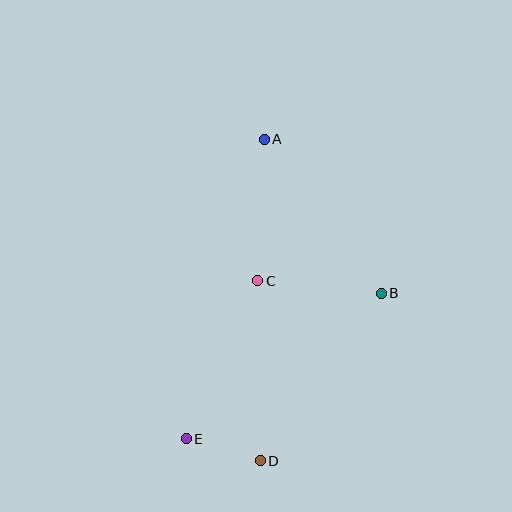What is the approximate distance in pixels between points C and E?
The distance between C and E is approximately 173 pixels.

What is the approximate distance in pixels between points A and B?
The distance between A and B is approximately 193 pixels.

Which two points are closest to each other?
Points D and E are closest to each other.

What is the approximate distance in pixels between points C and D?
The distance between C and D is approximately 180 pixels.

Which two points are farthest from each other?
Points A and D are farthest from each other.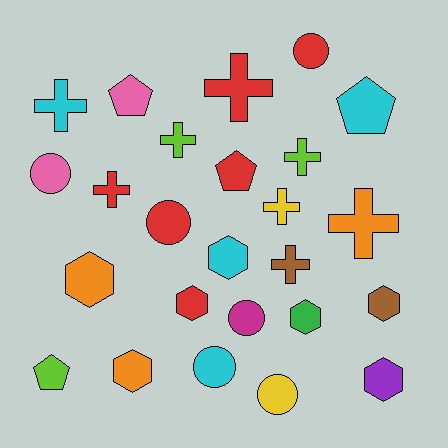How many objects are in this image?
There are 25 objects.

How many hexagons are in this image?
There are 7 hexagons.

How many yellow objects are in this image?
There are 2 yellow objects.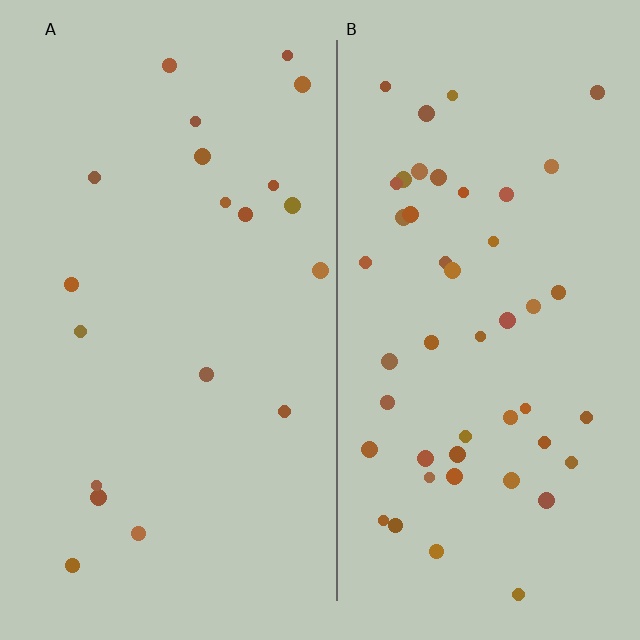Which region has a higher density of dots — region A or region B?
B (the right).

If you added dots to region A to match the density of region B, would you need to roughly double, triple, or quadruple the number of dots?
Approximately double.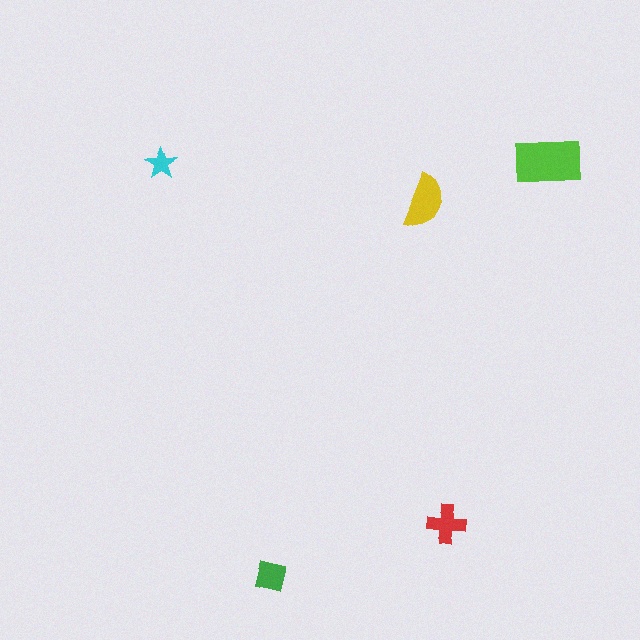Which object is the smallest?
The cyan star.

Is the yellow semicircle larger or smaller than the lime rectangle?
Smaller.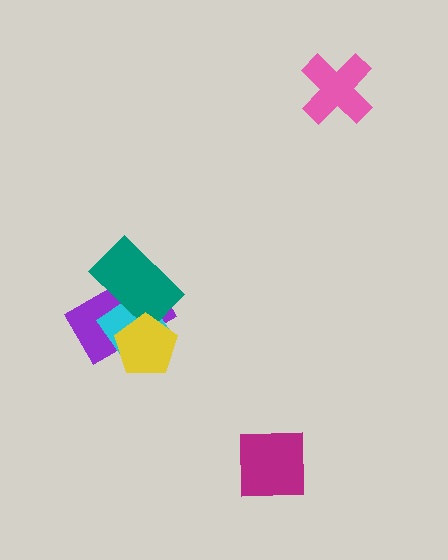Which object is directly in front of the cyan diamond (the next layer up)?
The teal rectangle is directly in front of the cyan diamond.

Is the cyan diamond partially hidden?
Yes, it is partially covered by another shape.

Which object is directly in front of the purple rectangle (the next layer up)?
The cyan diamond is directly in front of the purple rectangle.